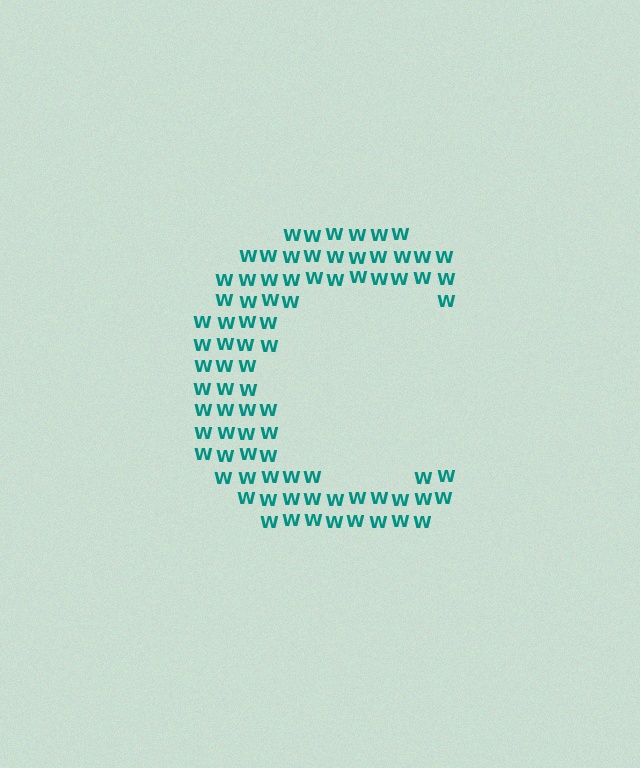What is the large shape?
The large shape is the letter C.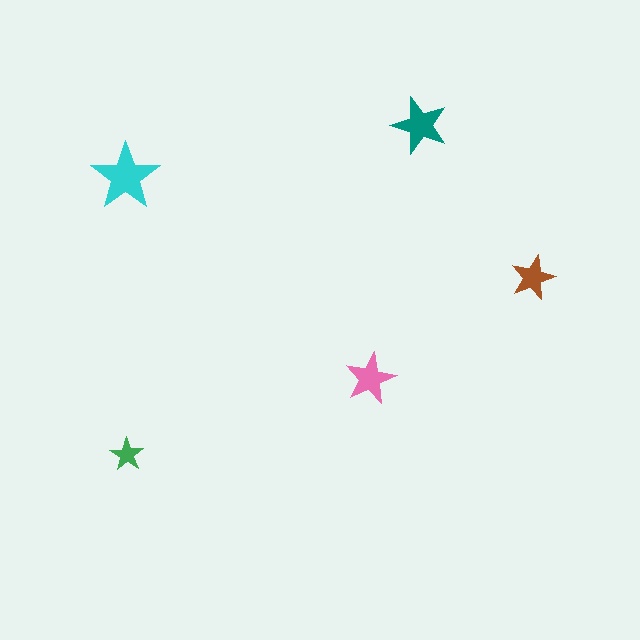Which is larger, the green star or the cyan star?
The cyan one.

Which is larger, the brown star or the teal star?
The teal one.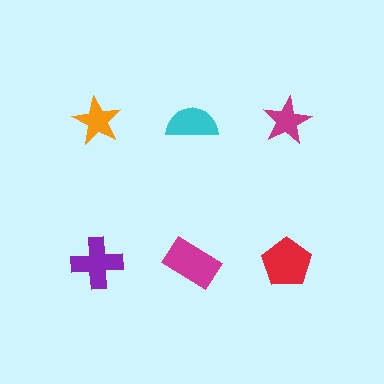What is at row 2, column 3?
A red pentagon.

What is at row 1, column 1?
An orange star.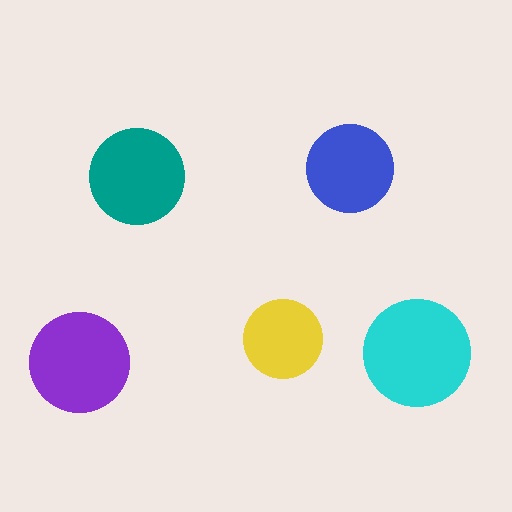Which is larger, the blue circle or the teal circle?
The teal one.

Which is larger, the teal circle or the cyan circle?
The cyan one.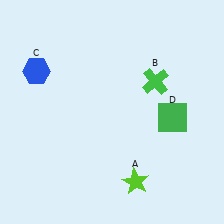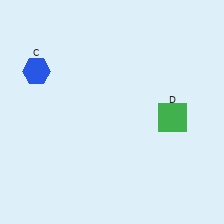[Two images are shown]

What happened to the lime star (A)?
The lime star (A) was removed in Image 2. It was in the bottom-right area of Image 1.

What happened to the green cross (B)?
The green cross (B) was removed in Image 2. It was in the top-right area of Image 1.